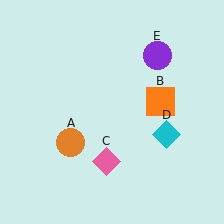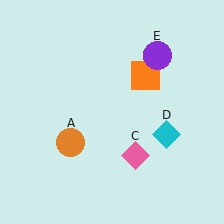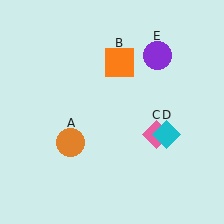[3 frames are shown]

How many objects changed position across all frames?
2 objects changed position: orange square (object B), pink diamond (object C).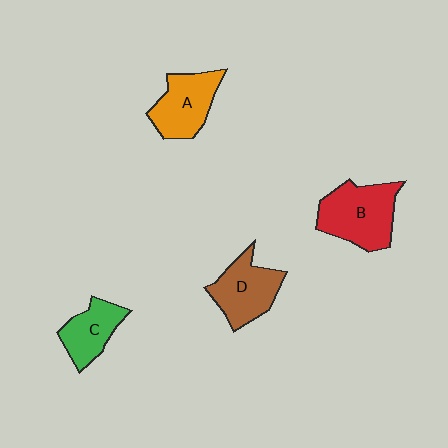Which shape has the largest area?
Shape B (red).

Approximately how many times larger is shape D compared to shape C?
Approximately 1.3 times.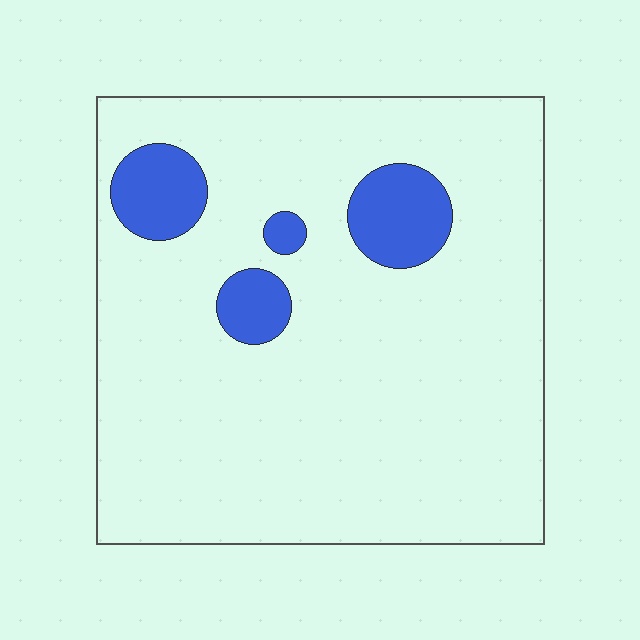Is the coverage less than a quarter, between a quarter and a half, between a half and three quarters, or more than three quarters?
Less than a quarter.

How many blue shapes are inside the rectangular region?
4.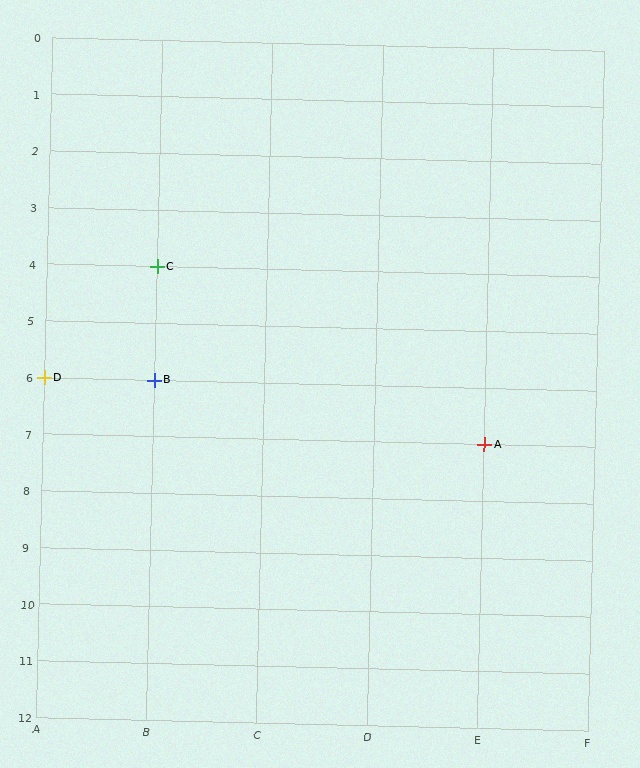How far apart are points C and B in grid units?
Points C and B are 2 rows apart.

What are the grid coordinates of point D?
Point D is at grid coordinates (A, 6).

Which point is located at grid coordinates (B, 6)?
Point B is at (B, 6).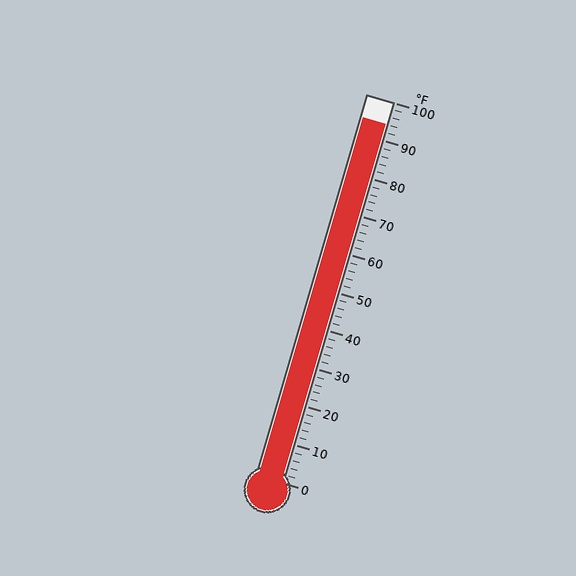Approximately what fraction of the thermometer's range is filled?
The thermometer is filled to approximately 95% of its range.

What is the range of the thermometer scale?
The thermometer scale ranges from 0°F to 100°F.